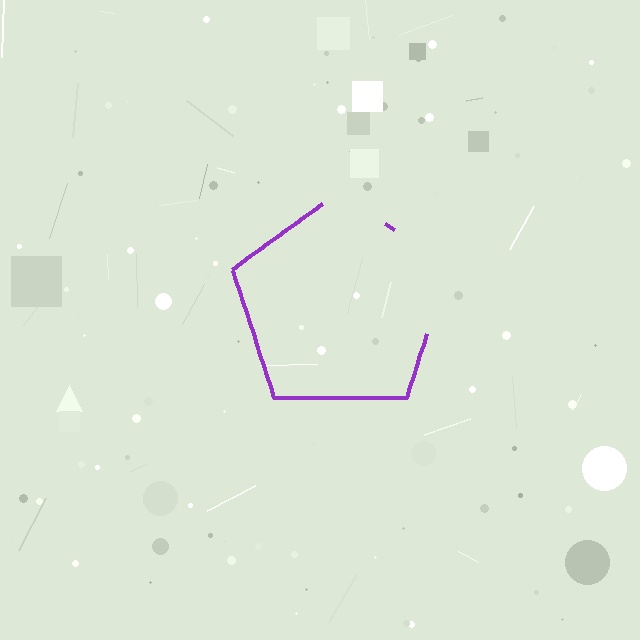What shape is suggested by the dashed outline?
The dashed outline suggests a pentagon.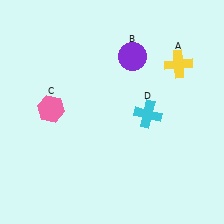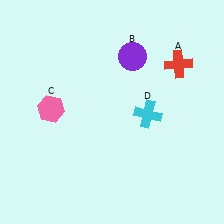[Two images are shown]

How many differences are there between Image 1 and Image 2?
There is 1 difference between the two images.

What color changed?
The cross (A) changed from yellow in Image 1 to red in Image 2.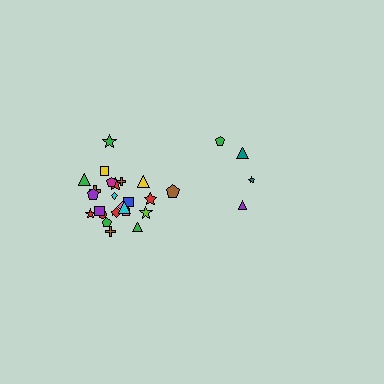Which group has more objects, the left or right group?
The left group.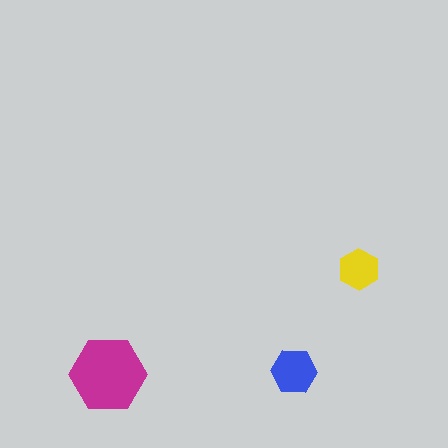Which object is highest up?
The yellow hexagon is topmost.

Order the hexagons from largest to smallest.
the magenta one, the blue one, the yellow one.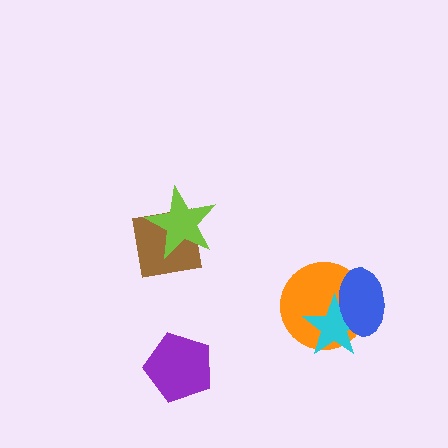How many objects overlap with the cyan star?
2 objects overlap with the cyan star.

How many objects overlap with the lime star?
1 object overlaps with the lime star.